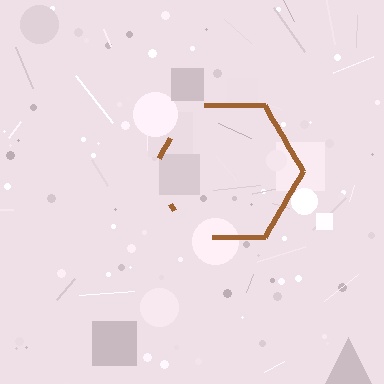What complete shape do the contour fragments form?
The contour fragments form a hexagon.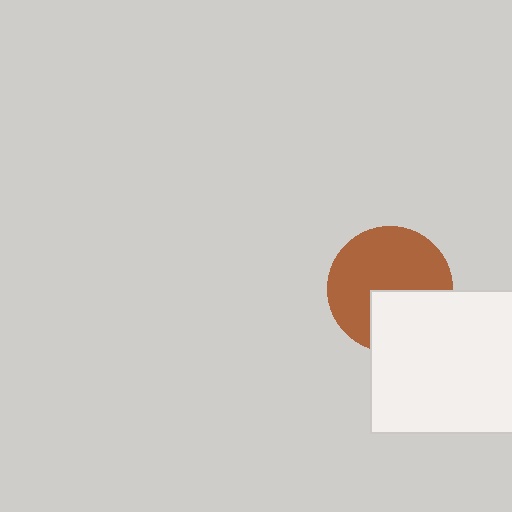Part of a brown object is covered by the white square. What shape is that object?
It is a circle.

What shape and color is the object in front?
The object in front is a white square.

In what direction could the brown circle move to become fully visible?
The brown circle could move up. That would shift it out from behind the white square entirely.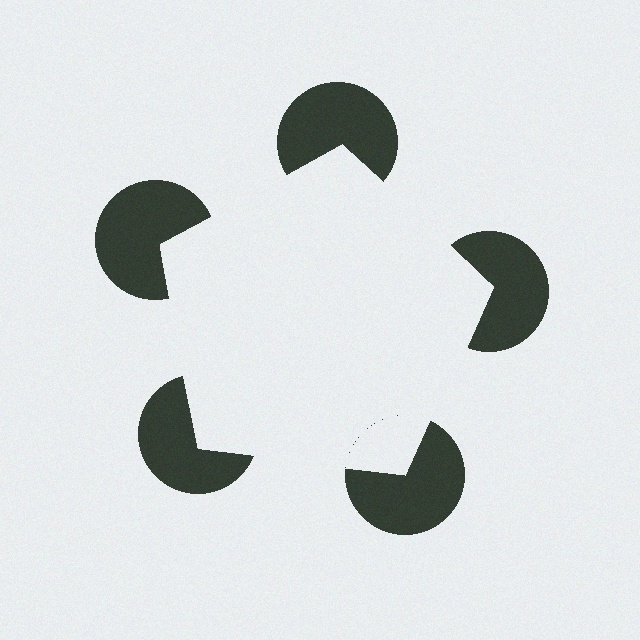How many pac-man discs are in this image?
There are 5 — one at each vertex of the illusory pentagon.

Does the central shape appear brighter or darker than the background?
It typically appears slightly brighter than the background, even though no actual brightness change is drawn.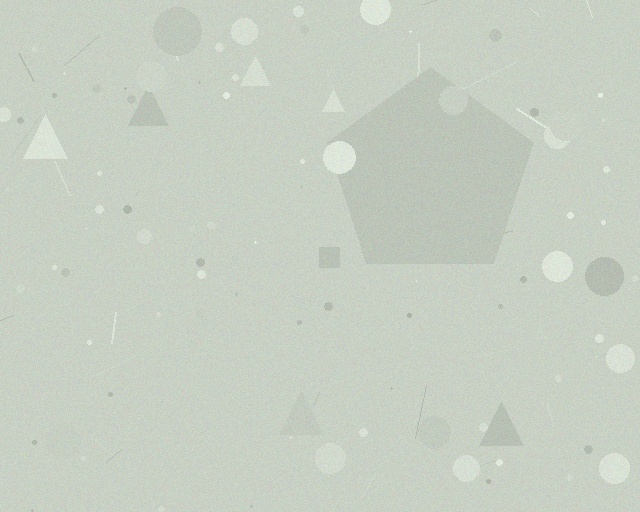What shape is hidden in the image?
A pentagon is hidden in the image.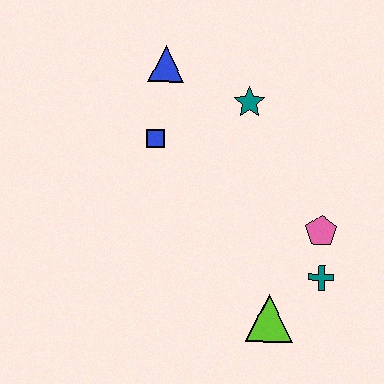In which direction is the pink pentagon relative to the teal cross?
The pink pentagon is above the teal cross.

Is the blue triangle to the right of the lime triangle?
No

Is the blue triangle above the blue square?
Yes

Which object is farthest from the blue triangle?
The lime triangle is farthest from the blue triangle.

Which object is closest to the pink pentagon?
The teal cross is closest to the pink pentagon.